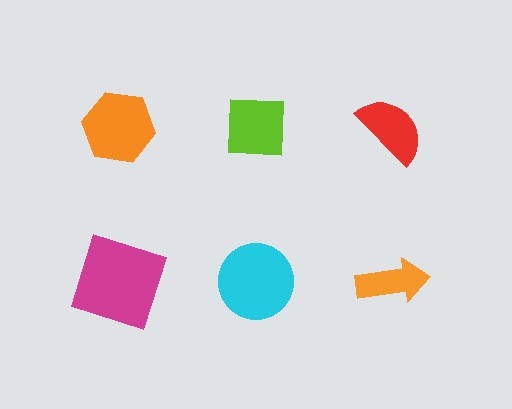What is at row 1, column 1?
An orange hexagon.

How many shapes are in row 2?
3 shapes.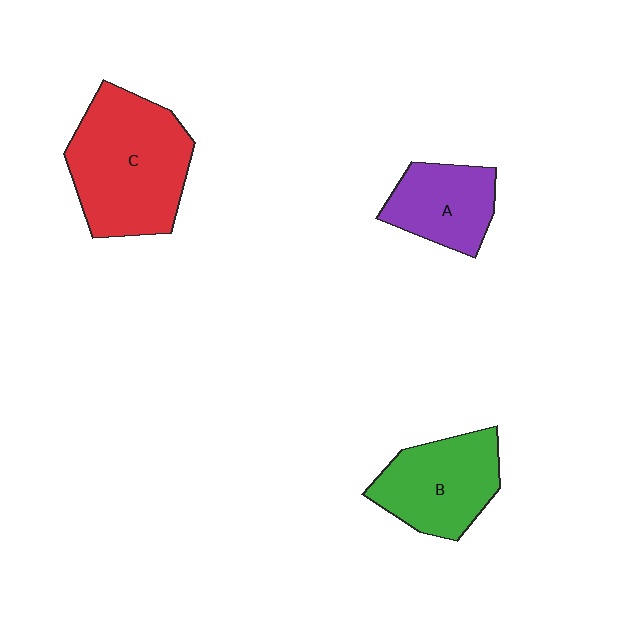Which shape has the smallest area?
Shape A (purple).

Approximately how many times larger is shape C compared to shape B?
Approximately 1.4 times.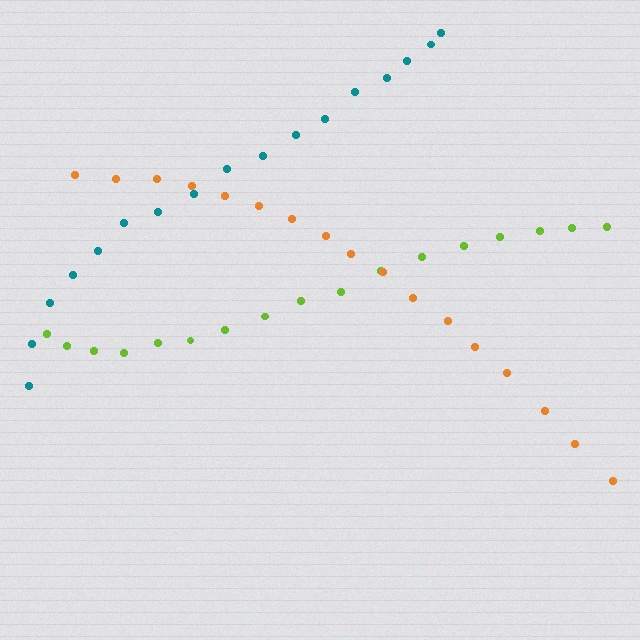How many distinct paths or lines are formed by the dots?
There are 3 distinct paths.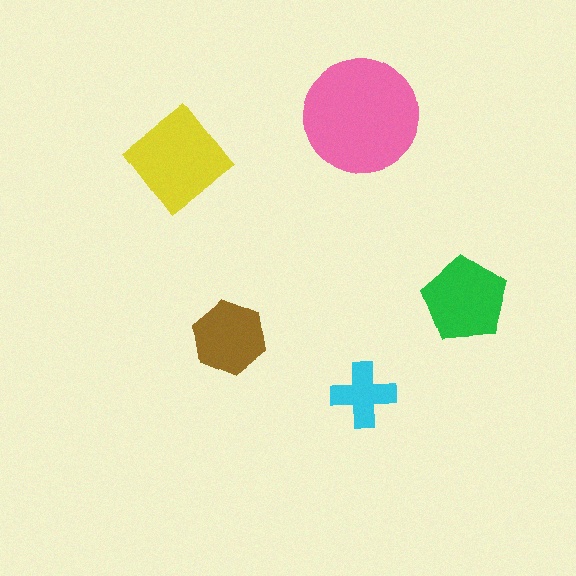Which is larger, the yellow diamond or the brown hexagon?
The yellow diamond.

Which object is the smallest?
The cyan cross.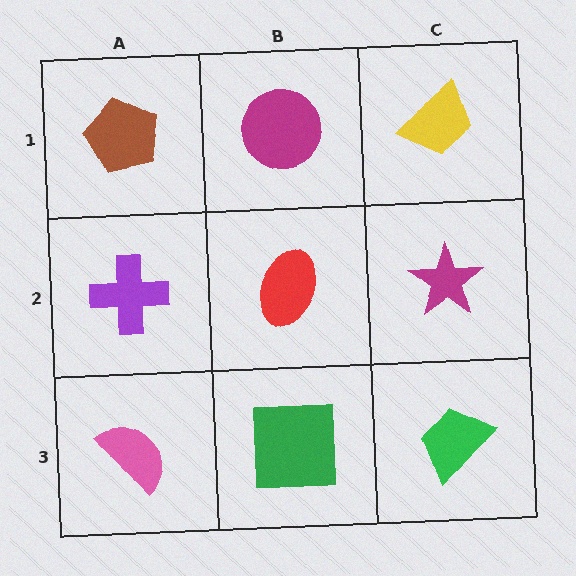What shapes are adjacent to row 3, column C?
A magenta star (row 2, column C), a green square (row 3, column B).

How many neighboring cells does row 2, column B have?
4.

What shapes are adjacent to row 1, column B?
A red ellipse (row 2, column B), a brown pentagon (row 1, column A), a yellow trapezoid (row 1, column C).